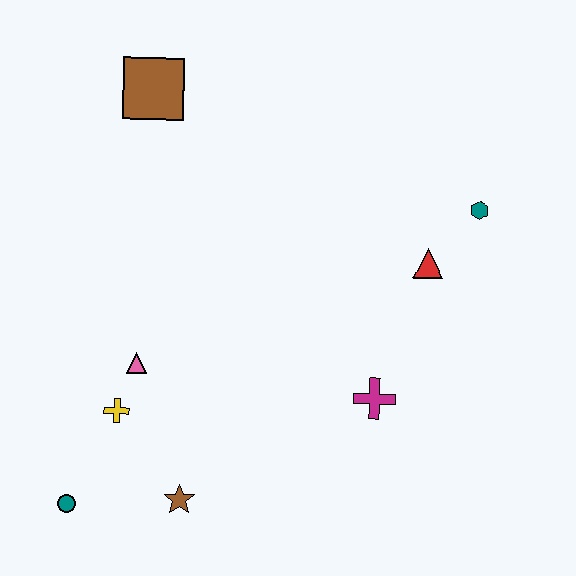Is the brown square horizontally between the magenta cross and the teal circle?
Yes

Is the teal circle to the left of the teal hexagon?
Yes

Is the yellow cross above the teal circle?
Yes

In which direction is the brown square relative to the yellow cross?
The brown square is above the yellow cross.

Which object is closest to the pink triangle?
The yellow cross is closest to the pink triangle.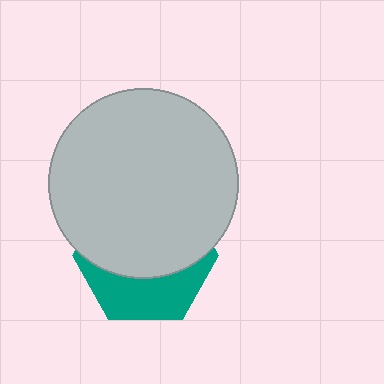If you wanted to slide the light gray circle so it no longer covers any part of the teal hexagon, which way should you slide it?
Slide it up — that is the most direct way to separate the two shapes.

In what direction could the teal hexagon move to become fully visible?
The teal hexagon could move down. That would shift it out from behind the light gray circle entirely.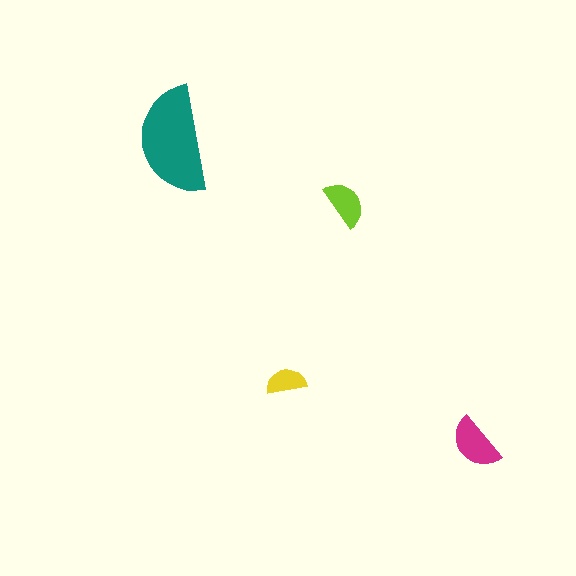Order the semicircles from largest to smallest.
the teal one, the magenta one, the lime one, the yellow one.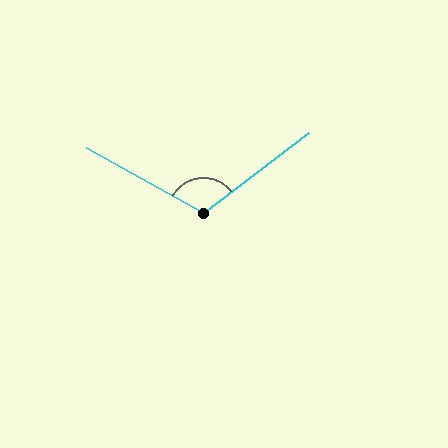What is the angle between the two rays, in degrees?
Approximately 113 degrees.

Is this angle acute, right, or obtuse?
It is obtuse.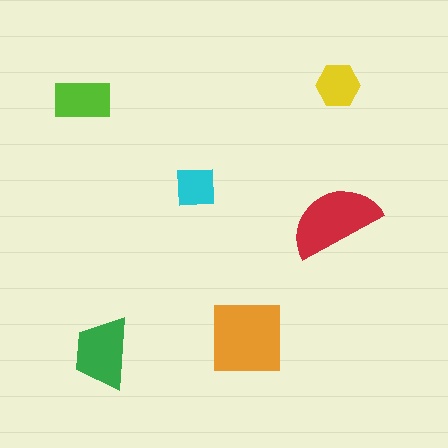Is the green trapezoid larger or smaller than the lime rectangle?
Larger.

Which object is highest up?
The yellow hexagon is topmost.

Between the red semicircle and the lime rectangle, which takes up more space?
The red semicircle.